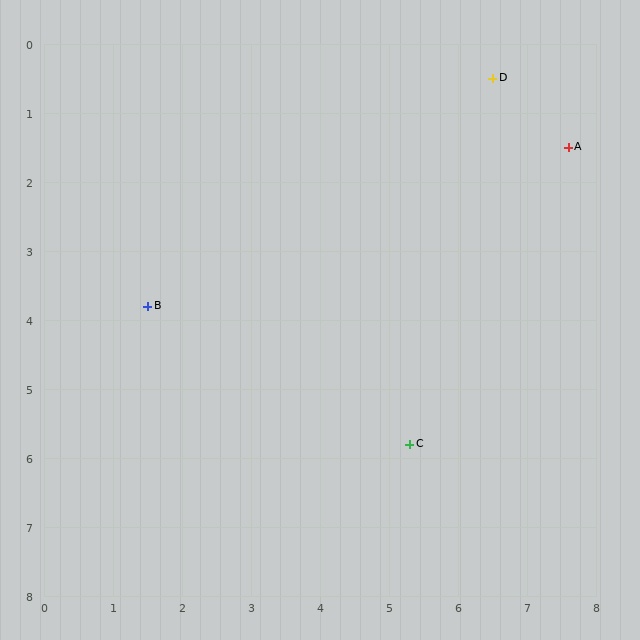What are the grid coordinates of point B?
Point B is at approximately (1.5, 3.8).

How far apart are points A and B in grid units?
Points A and B are about 6.5 grid units apart.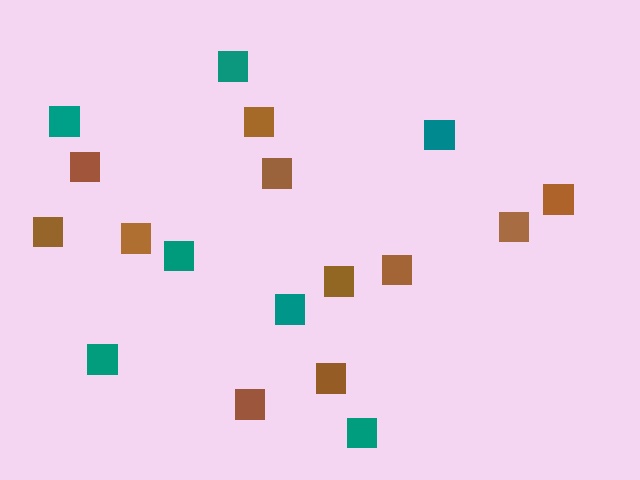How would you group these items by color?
There are 2 groups: one group of brown squares (11) and one group of teal squares (7).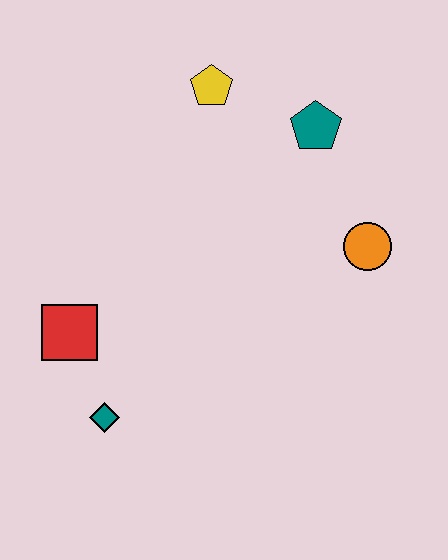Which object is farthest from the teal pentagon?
The teal diamond is farthest from the teal pentagon.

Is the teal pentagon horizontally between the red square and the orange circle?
Yes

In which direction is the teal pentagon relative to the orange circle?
The teal pentagon is above the orange circle.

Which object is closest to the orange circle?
The teal pentagon is closest to the orange circle.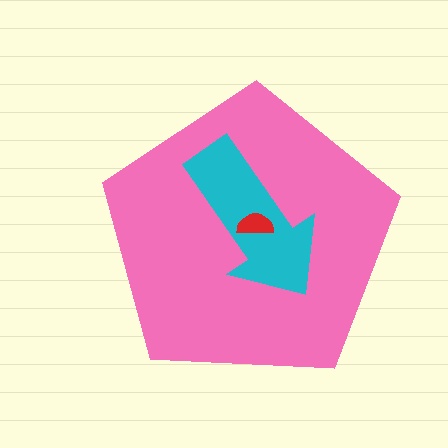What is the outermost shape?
The pink pentagon.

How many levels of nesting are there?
3.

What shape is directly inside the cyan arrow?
The red semicircle.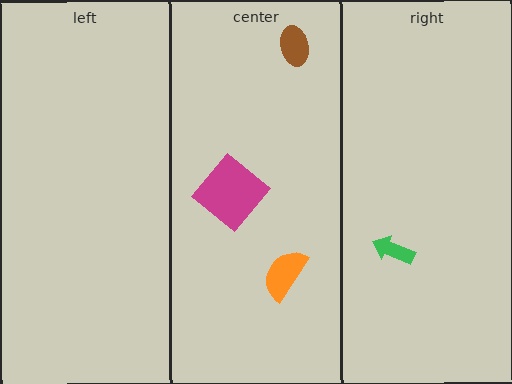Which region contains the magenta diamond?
The center region.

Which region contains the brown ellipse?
The center region.